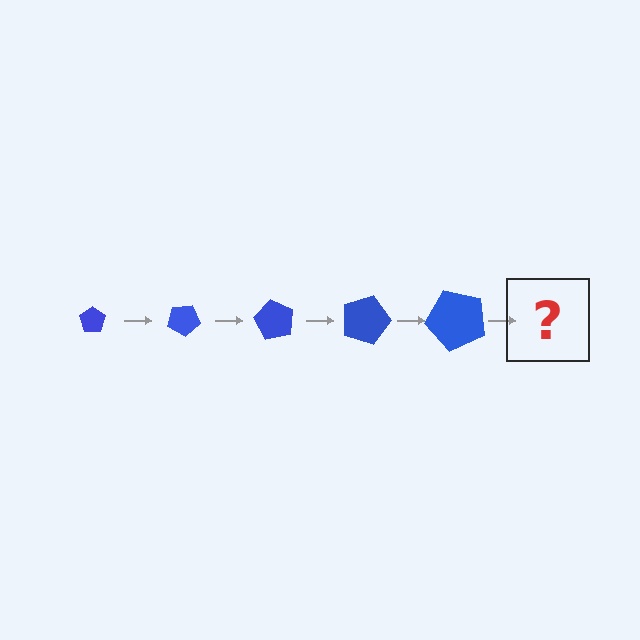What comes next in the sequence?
The next element should be a pentagon, larger than the previous one and rotated 150 degrees from the start.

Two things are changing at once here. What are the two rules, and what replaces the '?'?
The two rules are that the pentagon grows larger each step and it rotates 30 degrees each step. The '?' should be a pentagon, larger than the previous one and rotated 150 degrees from the start.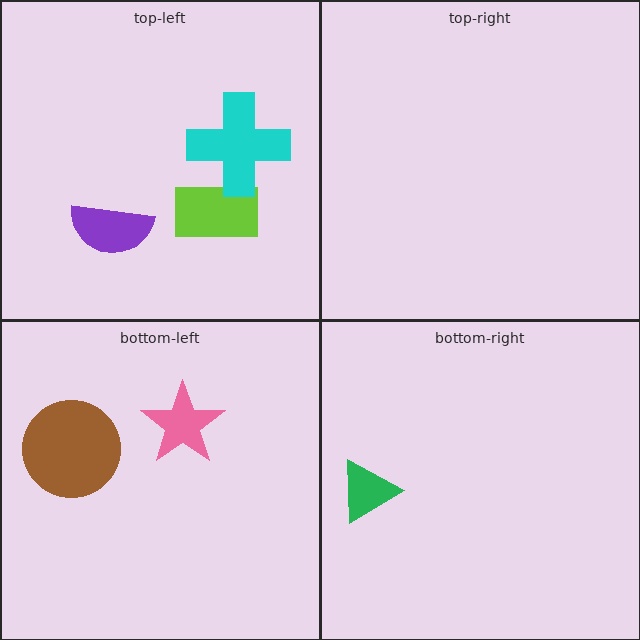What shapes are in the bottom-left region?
The pink star, the brown circle.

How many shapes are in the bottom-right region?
1.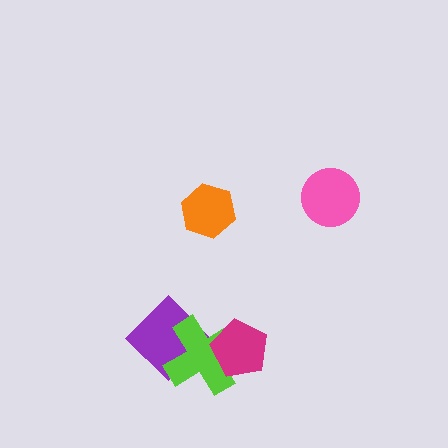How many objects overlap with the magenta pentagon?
1 object overlaps with the magenta pentagon.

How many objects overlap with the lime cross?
2 objects overlap with the lime cross.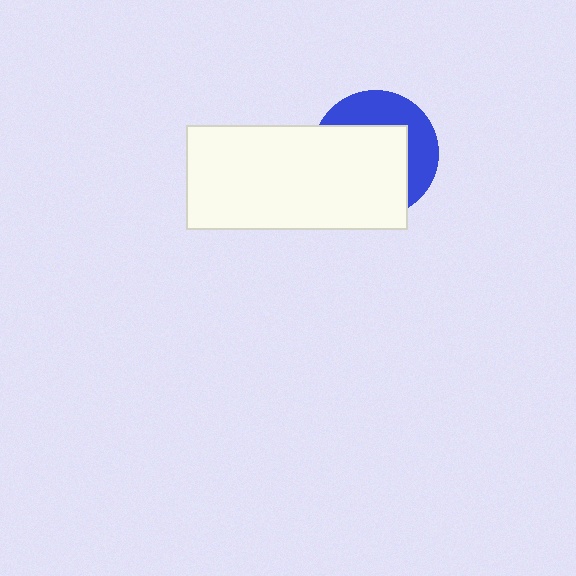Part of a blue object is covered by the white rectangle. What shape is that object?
It is a circle.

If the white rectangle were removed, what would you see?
You would see the complete blue circle.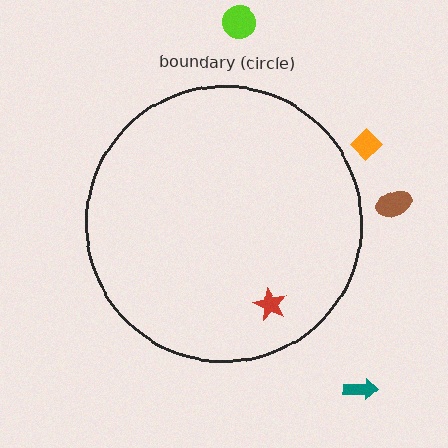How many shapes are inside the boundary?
1 inside, 4 outside.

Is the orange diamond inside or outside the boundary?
Outside.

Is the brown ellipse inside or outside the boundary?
Outside.